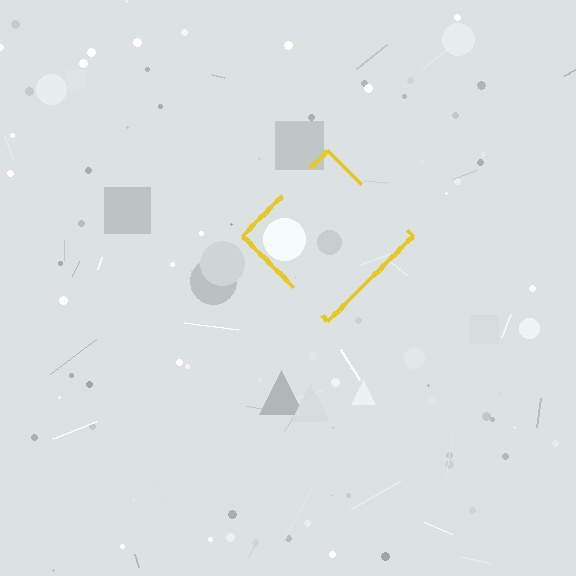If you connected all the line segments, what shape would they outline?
They would outline a diamond.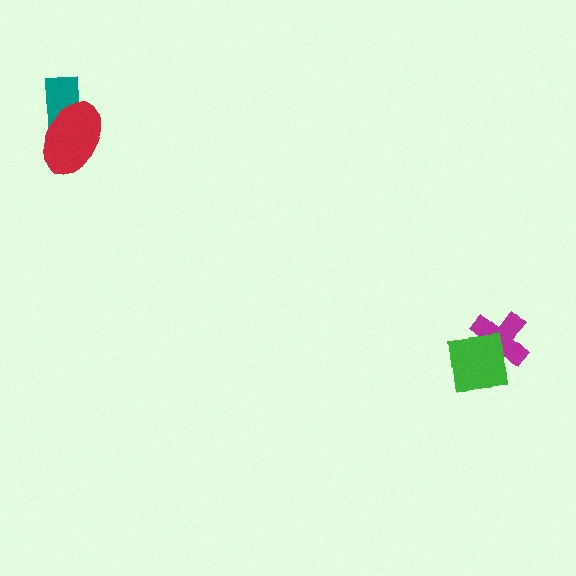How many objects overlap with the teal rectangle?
1 object overlaps with the teal rectangle.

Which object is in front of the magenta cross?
The green square is in front of the magenta cross.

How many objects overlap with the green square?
1 object overlaps with the green square.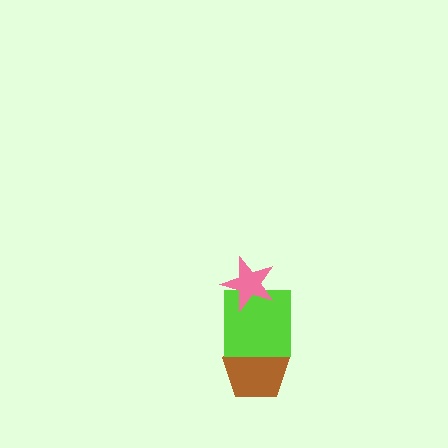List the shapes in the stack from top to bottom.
From top to bottom: the pink star, the lime square, the brown pentagon.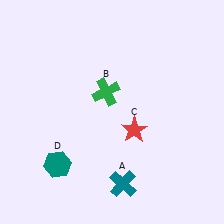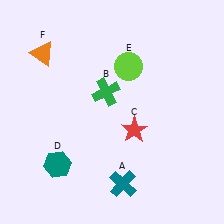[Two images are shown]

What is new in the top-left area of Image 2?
An orange triangle (F) was added in the top-left area of Image 2.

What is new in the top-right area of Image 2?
A lime circle (E) was added in the top-right area of Image 2.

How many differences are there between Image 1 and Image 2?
There are 2 differences between the two images.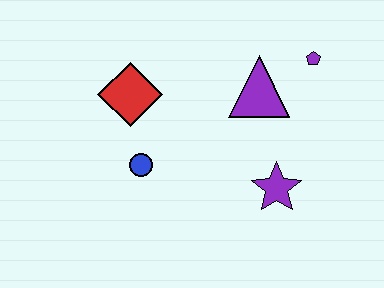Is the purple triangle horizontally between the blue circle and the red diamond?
No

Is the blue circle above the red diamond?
No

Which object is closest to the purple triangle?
The purple pentagon is closest to the purple triangle.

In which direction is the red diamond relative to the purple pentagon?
The red diamond is to the left of the purple pentagon.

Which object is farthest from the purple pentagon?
The blue circle is farthest from the purple pentagon.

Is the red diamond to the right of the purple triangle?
No